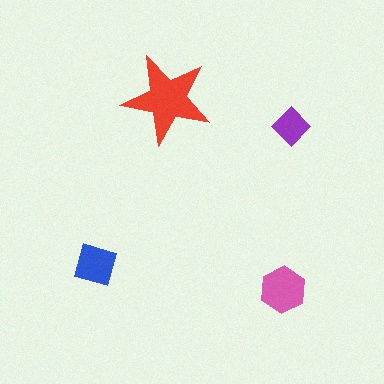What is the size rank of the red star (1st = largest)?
1st.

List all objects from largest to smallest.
The red star, the pink hexagon, the blue square, the purple diamond.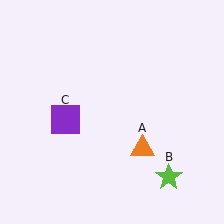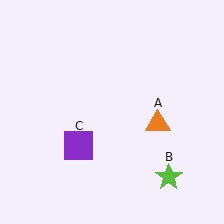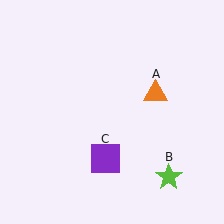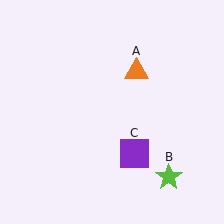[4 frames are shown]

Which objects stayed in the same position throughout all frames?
Lime star (object B) remained stationary.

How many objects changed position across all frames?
2 objects changed position: orange triangle (object A), purple square (object C).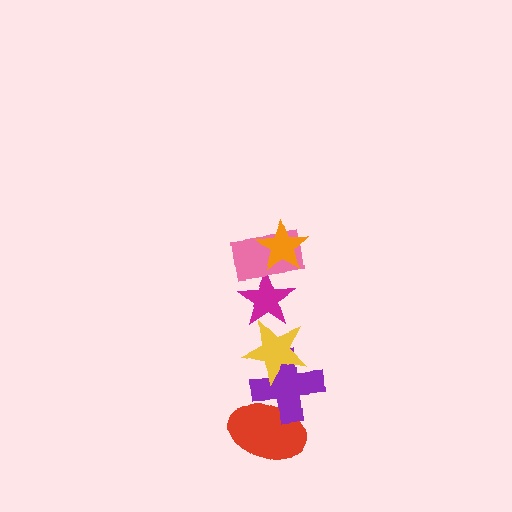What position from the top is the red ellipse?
The red ellipse is 6th from the top.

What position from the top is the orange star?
The orange star is 1st from the top.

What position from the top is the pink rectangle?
The pink rectangle is 2nd from the top.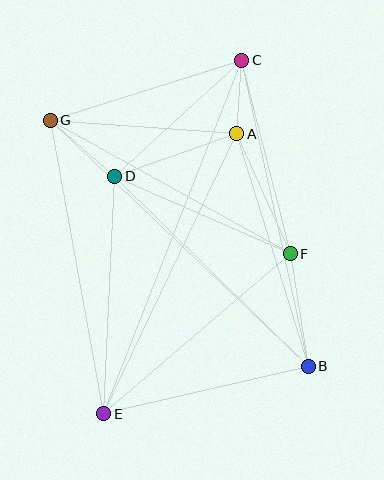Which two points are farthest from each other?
Points C and E are farthest from each other.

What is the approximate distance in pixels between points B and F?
The distance between B and F is approximately 114 pixels.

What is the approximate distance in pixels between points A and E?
The distance between A and E is approximately 310 pixels.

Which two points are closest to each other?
Points A and C are closest to each other.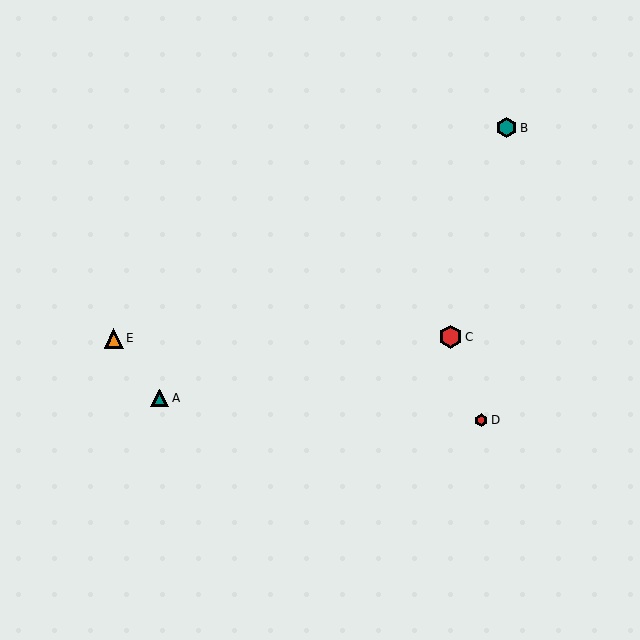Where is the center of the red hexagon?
The center of the red hexagon is at (451, 337).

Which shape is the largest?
The red hexagon (labeled C) is the largest.